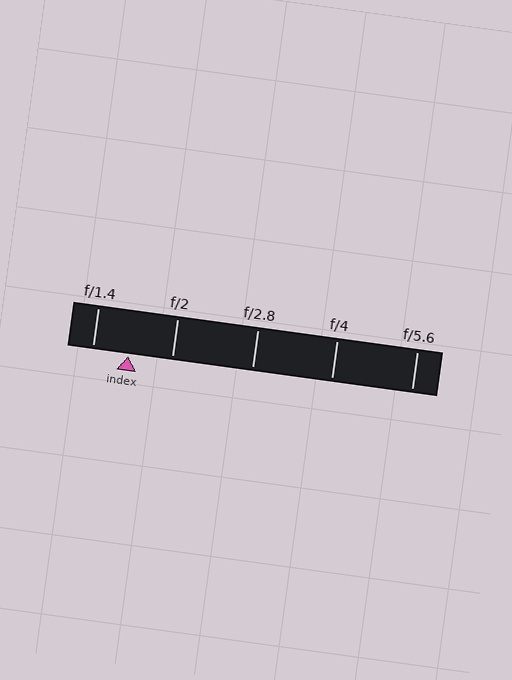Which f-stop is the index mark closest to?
The index mark is closest to f/1.4.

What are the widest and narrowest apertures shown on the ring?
The widest aperture shown is f/1.4 and the narrowest is f/5.6.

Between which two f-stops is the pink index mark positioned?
The index mark is between f/1.4 and f/2.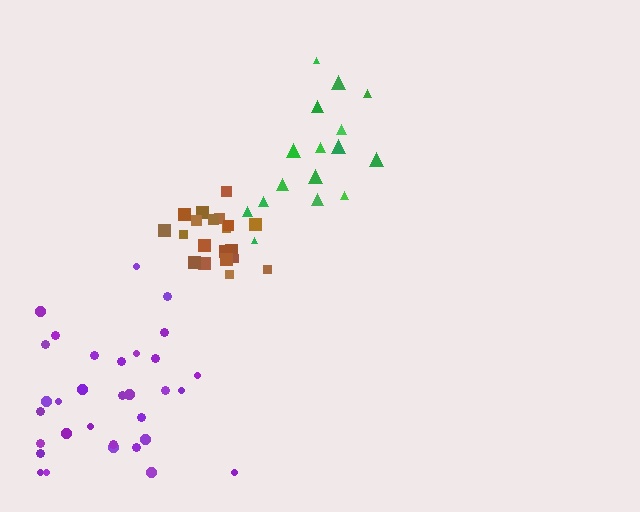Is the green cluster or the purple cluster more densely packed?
Purple.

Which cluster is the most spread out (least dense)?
Green.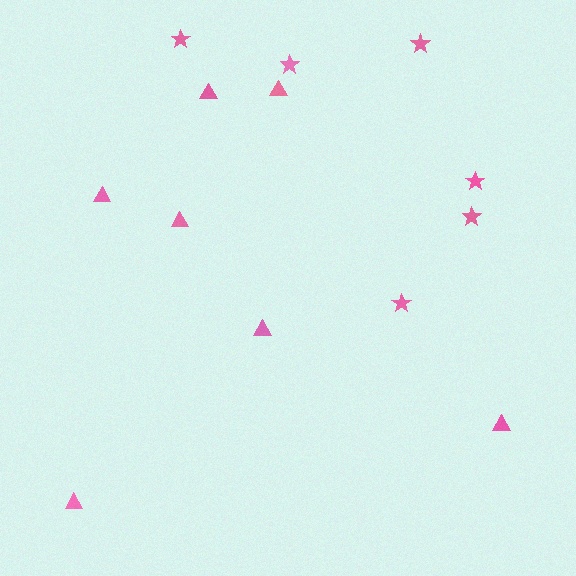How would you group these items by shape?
There are 2 groups: one group of stars (6) and one group of triangles (7).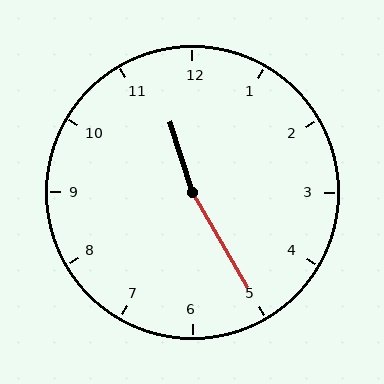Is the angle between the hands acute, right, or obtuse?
It is obtuse.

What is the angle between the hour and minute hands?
Approximately 168 degrees.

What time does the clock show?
11:25.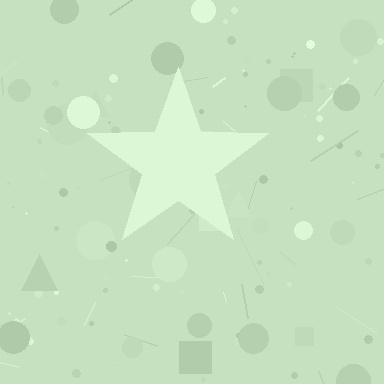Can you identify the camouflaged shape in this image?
The camouflaged shape is a star.